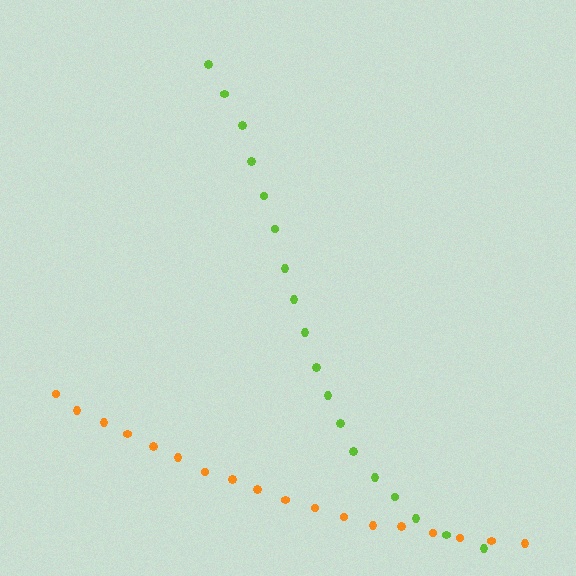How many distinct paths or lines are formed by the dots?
There are 2 distinct paths.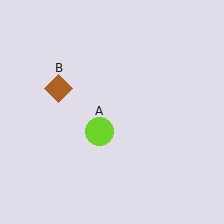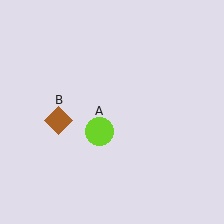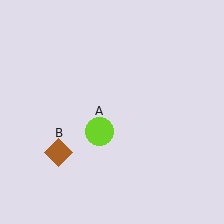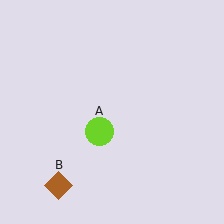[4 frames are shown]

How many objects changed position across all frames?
1 object changed position: brown diamond (object B).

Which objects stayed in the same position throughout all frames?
Lime circle (object A) remained stationary.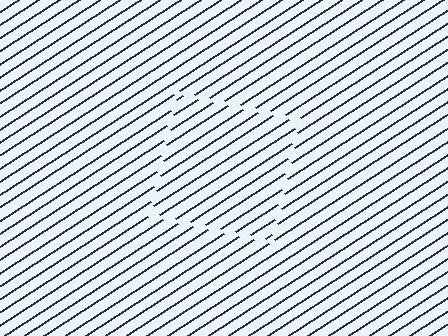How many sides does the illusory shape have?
4 sides — the line-ends trace a square.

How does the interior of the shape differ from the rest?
The interior of the shape contains the same grating, shifted by half a period — the contour is defined by the phase discontinuity where line-ends from the inner and outer gratings abut.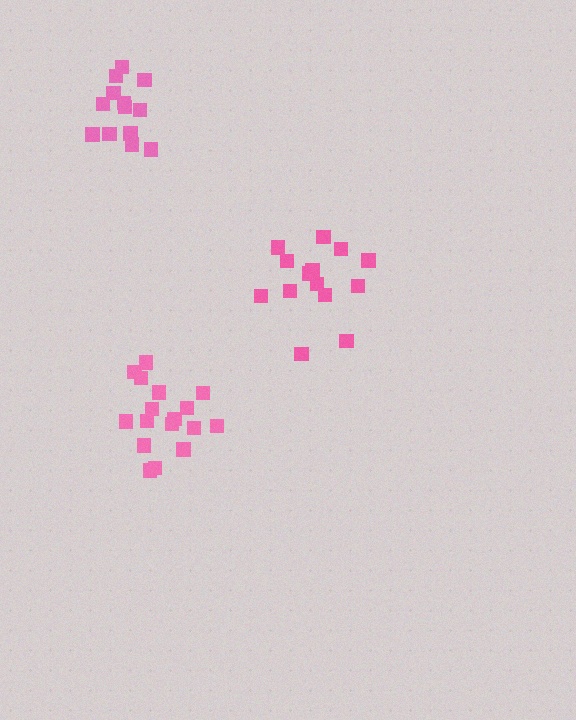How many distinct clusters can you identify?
There are 3 distinct clusters.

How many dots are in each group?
Group 1: 14 dots, Group 2: 17 dots, Group 3: 13 dots (44 total).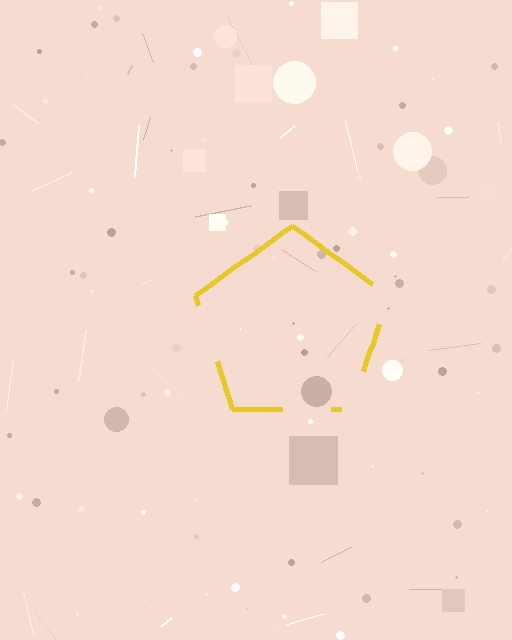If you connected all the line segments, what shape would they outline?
They would outline a pentagon.